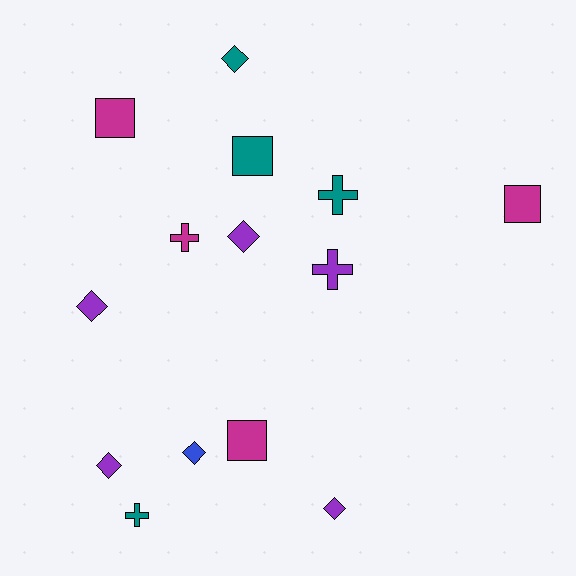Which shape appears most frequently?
Diamond, with 6 objects.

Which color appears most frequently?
Purple, with 5 objects.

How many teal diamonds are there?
There is 1 teal diamond.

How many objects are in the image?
There are 14 objects.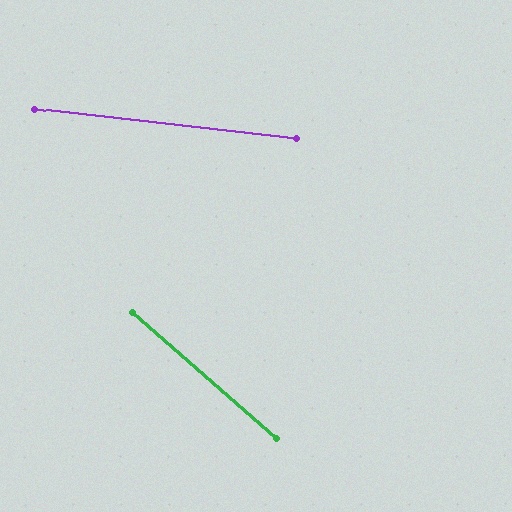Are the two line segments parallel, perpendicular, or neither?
Neither parallel nor perpendicular — they differ by about 35°.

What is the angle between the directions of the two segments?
Approximately 35 degrees.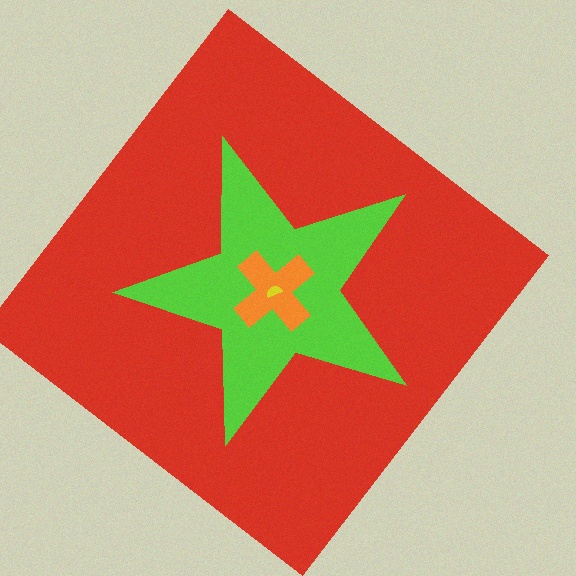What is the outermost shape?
The red diamond.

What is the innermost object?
The yellow semicircle.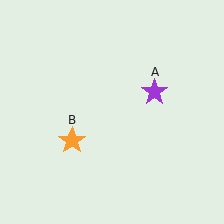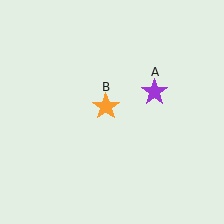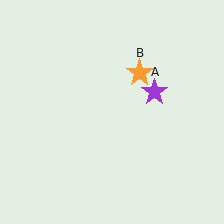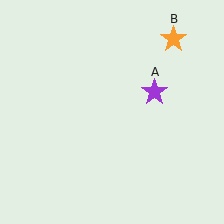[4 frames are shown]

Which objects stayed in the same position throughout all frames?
Purple star (object A) remained stationary.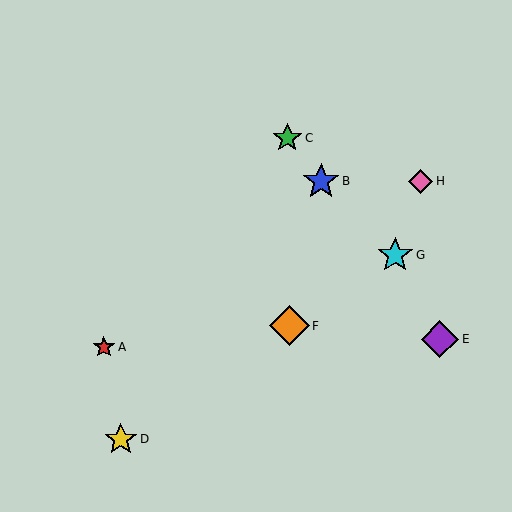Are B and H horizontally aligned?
Yes, both are at y≈181.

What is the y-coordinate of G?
Object G is at y≈255.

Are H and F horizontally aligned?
No, H is at y≈181 and F is at y≈326.